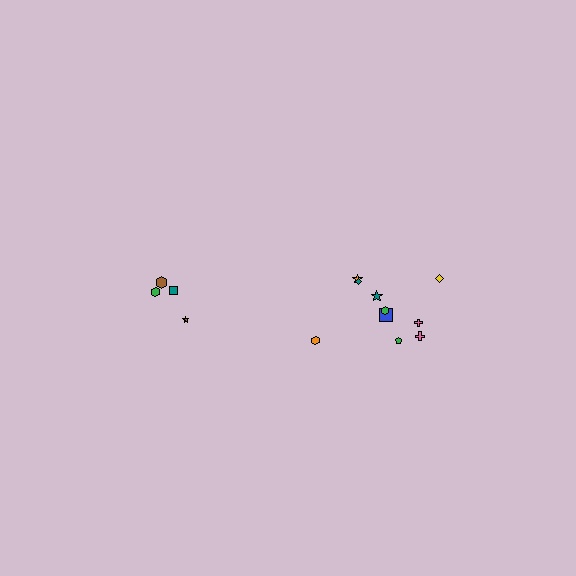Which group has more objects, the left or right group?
The right group.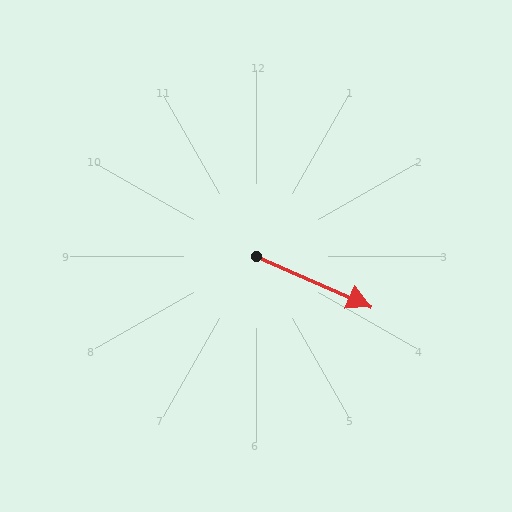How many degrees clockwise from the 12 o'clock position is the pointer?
Approximately 114 degrees.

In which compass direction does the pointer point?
Southeast.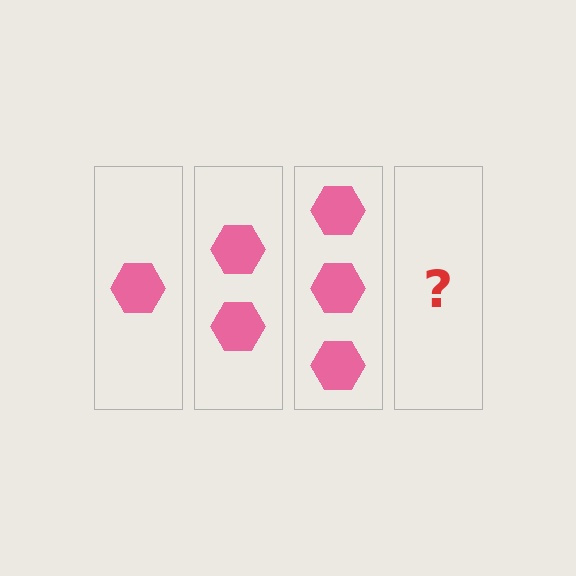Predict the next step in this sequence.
The next step is 4 hexagons.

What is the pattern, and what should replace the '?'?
The pattern is that each step adds one more hexagon. The '?' should be 4 hexagons.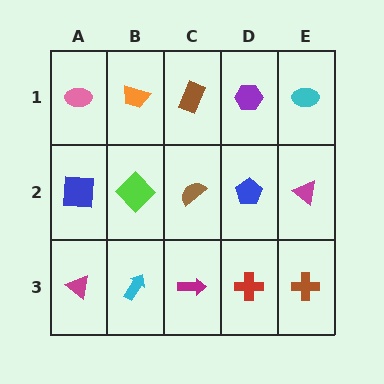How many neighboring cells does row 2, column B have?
4.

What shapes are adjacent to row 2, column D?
A purple hexagon (row 1, column D), a red cross (row 3, column D), a brown semicircle (row 2, column C), a magenta triangle (row 2, column E).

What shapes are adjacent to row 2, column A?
A pink ellipse (row 1, column A), a magenta triangle (row 3, column A), a lime diamond (row 2, column B).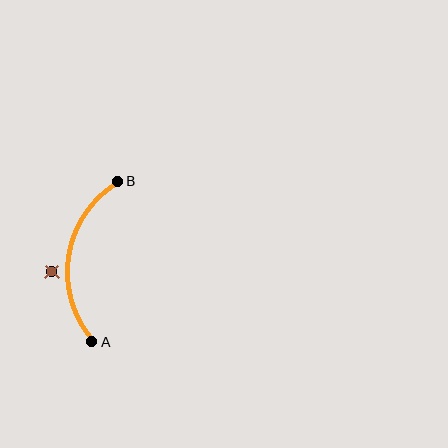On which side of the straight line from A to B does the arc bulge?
The arc bulges to the left of the straight line connecting A and B.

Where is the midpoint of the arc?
The arc midpoint is the point on the curve farthest from the straight line joining A and B. It sits to the left of that line.